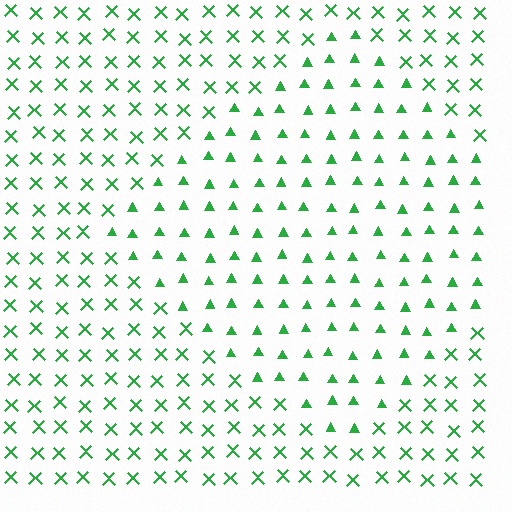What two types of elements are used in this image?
The image uses triangles inside the diamond region and X marks outside it.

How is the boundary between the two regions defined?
The boundary is defined by a change in element shape: triangles inside vs. X marks outside. All elements share the same color and spacing.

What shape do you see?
I see a diamond.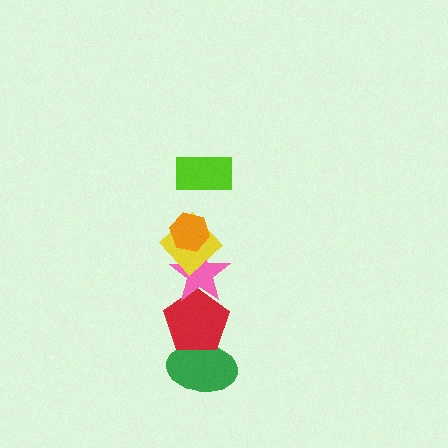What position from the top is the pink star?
The pink star is 4th from the top.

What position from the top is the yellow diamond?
The yellow diamond is 3rd from the top.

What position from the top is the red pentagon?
The red pentagon is 5th from the top.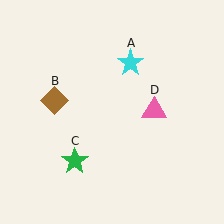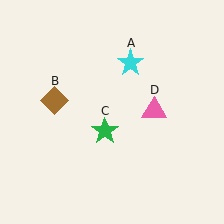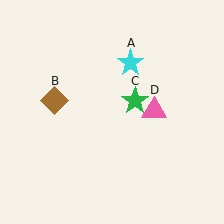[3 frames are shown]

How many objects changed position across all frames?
1 object changed position: green star (object C).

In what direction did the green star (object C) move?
The green star (object C) moved up and to the right.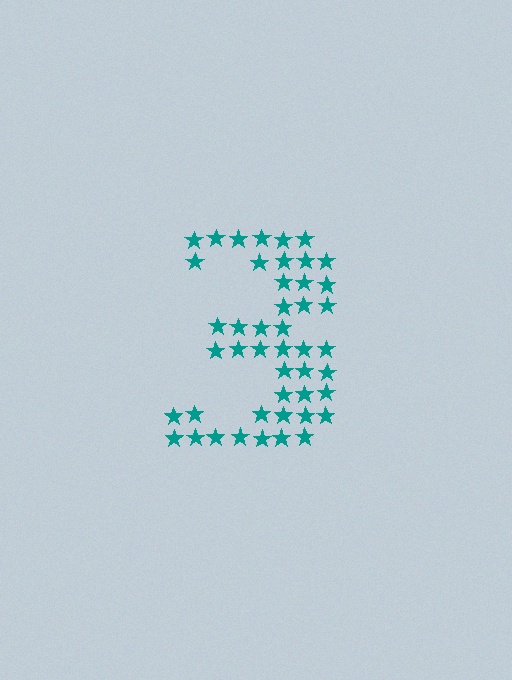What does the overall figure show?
The overall figure shows the digit 3.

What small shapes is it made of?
It is made of small stars.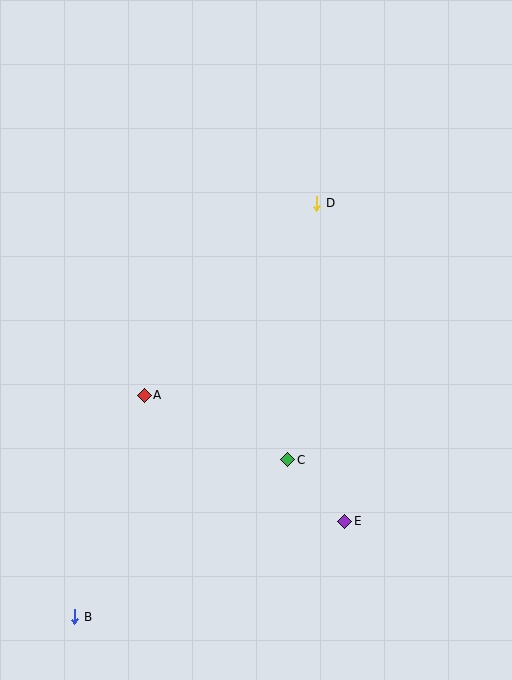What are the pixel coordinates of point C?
Point C is at (288, 460).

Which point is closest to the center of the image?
Point C at (288, 460) is closest to the center.